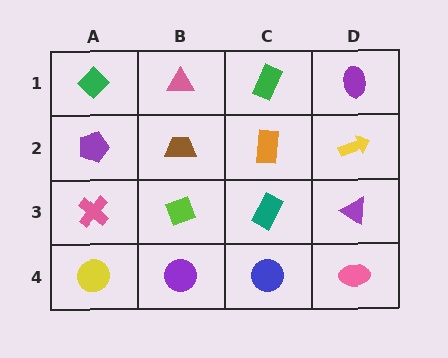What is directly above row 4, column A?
A pink cross.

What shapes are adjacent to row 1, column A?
A purple pentagon (row 2, column A), a pink triangle (row 1, column B).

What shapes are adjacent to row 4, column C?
A teal rectangle (row 3, column C), a purple circle (row 4, column B), a pink ellipse (row 4, column D).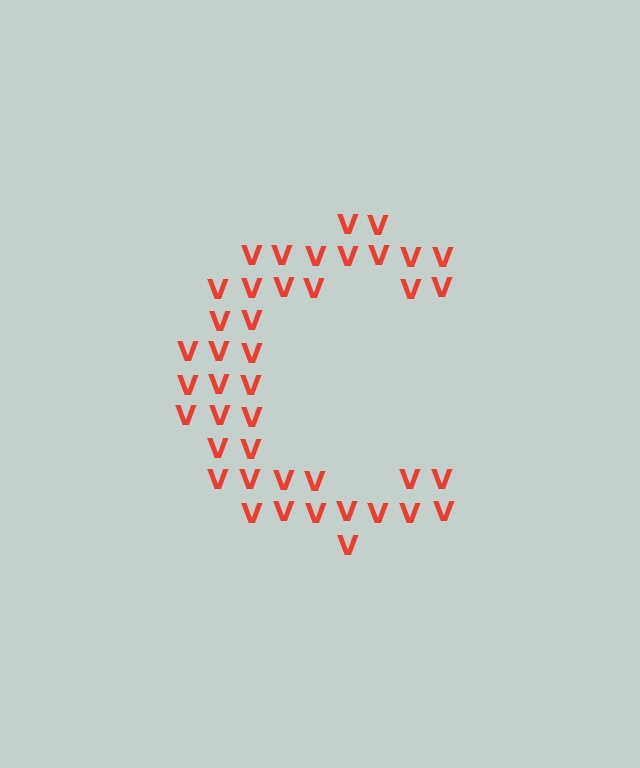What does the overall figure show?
The overall figure shows the letter C.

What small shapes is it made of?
It is made of small letter V's.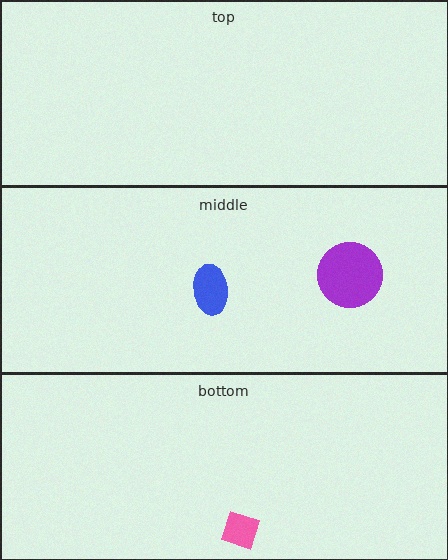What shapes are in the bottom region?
The pink diamond.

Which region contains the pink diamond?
The bottom region.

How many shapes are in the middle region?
2.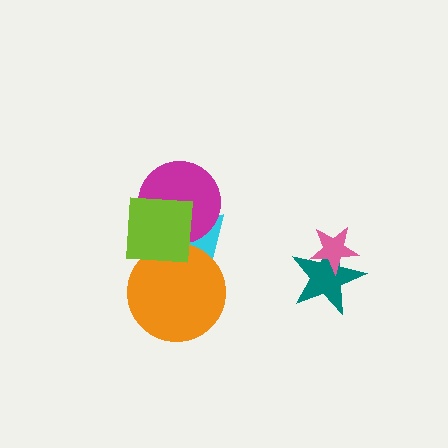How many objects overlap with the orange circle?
2 objects overlap with the orange circle.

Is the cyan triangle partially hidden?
Yes, it is partially covered by another shape.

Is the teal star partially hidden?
Yes, it is partially covered by another shape.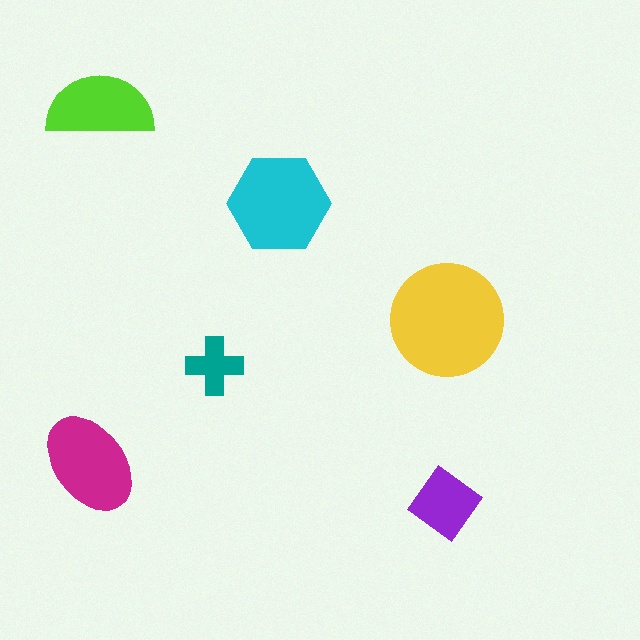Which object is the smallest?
The teal cross.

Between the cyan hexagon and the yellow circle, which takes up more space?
The yellow circle.